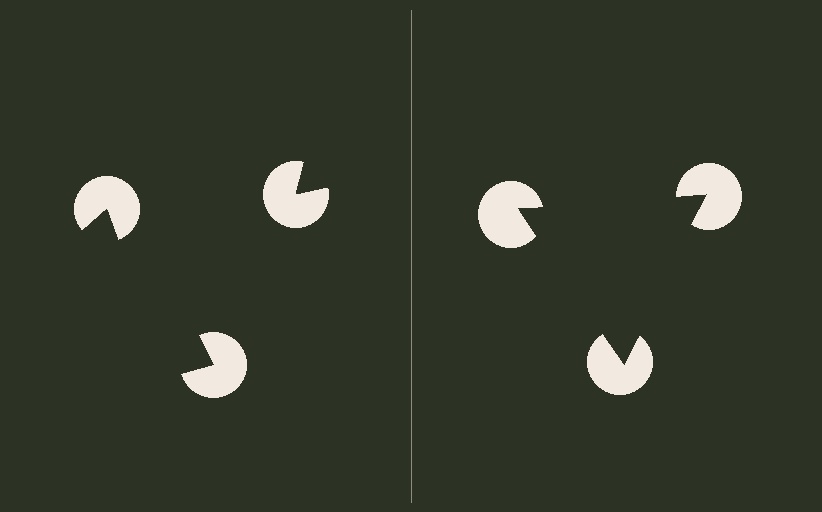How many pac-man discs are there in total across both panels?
6 — 3 on each side.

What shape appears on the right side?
An illusory triangle.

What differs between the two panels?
The pac-man discs are positioned identically on both sides; only the wedge orientations differ. On the right they align to a triangle; on the left they are misaligned.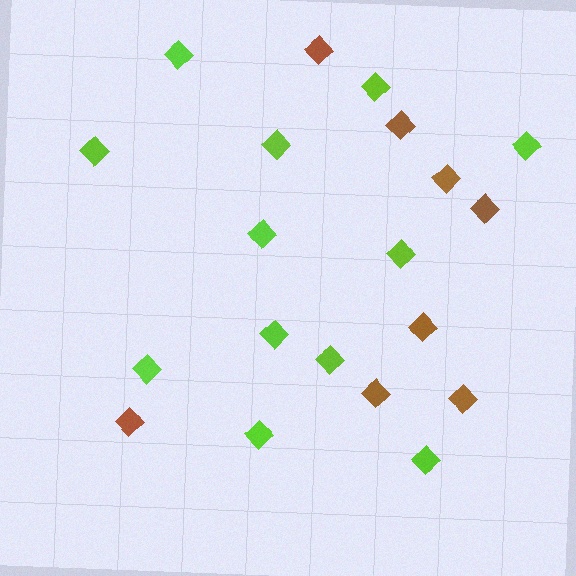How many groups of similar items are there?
There are 2 groups: one group of lime diamonds (12) and one group of brown diamonds (8).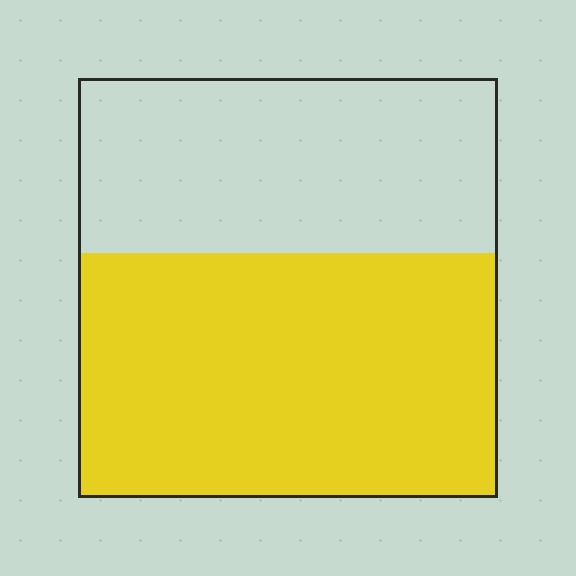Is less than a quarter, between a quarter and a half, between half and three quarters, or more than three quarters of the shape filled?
Between half and three quarters.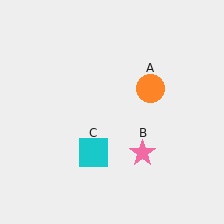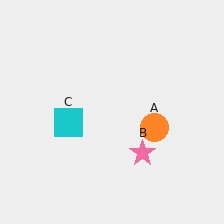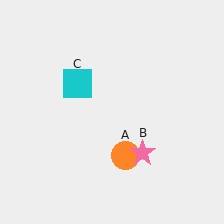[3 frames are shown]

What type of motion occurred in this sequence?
The orange circle (object A), cyan square (object C) rotated clockwise around the center of the scene.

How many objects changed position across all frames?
2 objects changed position: orange circle (object A), cyan square (object C).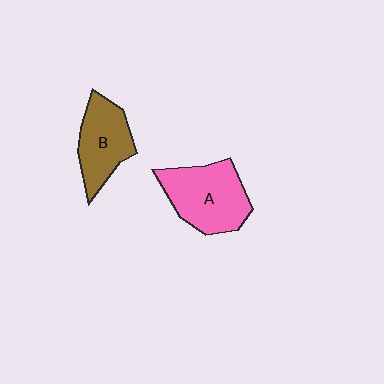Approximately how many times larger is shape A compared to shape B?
Approximately 1.3 times.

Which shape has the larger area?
Shape A (pink).